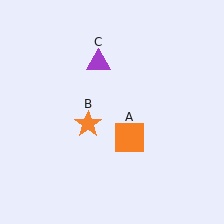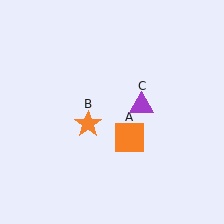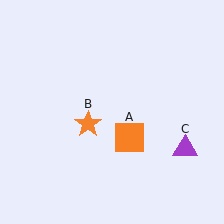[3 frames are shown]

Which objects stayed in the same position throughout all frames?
Orange square (object A) and orange star (object B) remained stationary.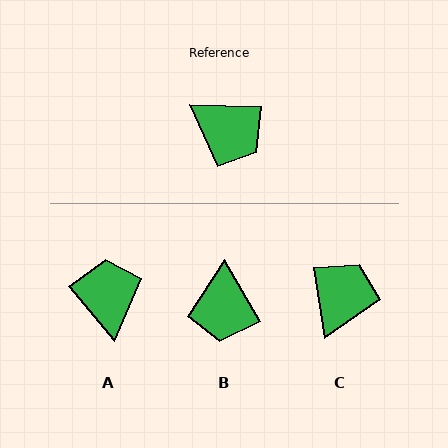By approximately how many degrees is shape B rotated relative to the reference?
Approximately 57 degrees clockwise.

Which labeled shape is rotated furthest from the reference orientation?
A, about 132 degrees away.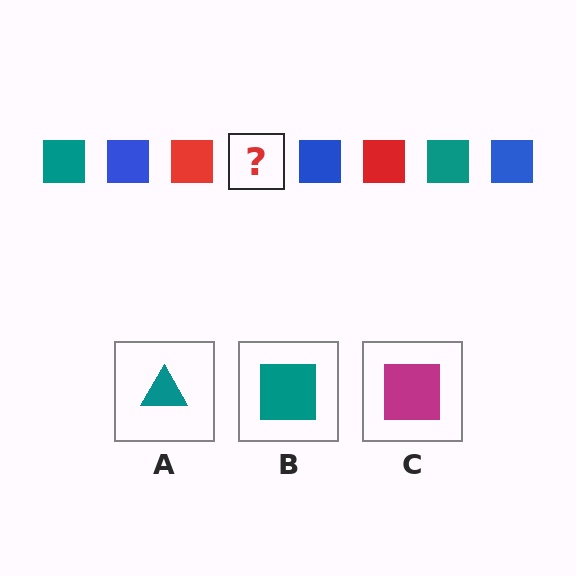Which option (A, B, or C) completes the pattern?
B.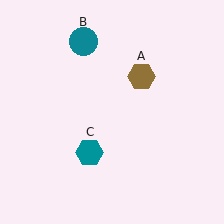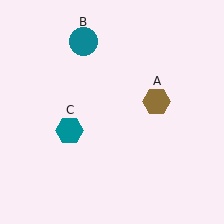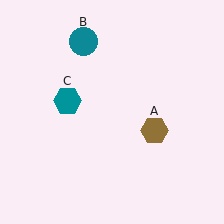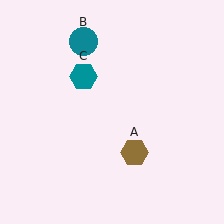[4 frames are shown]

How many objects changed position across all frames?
2 objects changed position: brown hexagon (object A), teal hexagon (object C).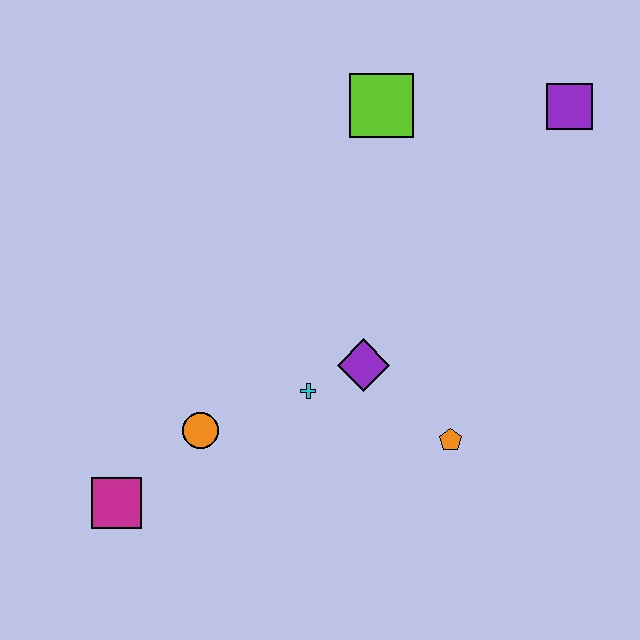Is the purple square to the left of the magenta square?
No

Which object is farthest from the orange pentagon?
The purple square is farthest from the orange pentagon.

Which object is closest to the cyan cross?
The purple diamond is closest to the cyan cross.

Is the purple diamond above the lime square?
No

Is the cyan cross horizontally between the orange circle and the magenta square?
No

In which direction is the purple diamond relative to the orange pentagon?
The purple diamond is to the left of the orange pentagon.